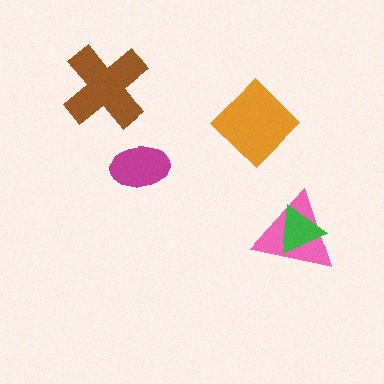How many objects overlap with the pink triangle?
1 object overlaps with the pink triangle.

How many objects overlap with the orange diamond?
0 objects overlap with the orange diamond.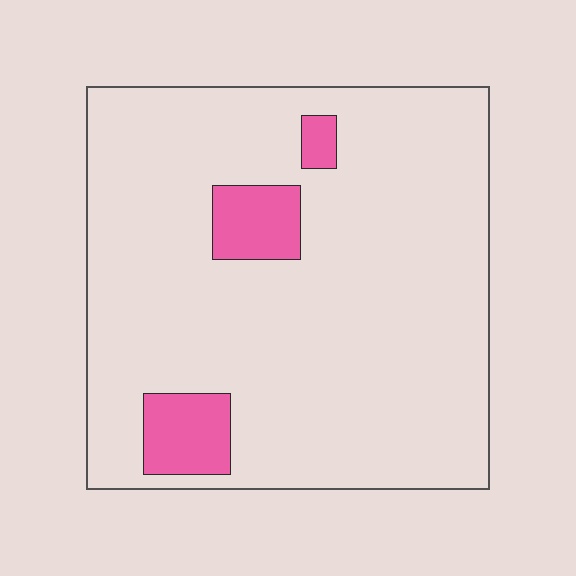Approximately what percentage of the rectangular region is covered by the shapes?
Approximately 10%.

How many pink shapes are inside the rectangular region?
3.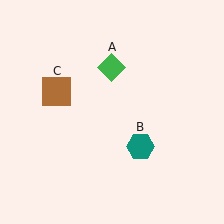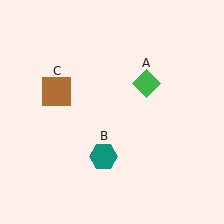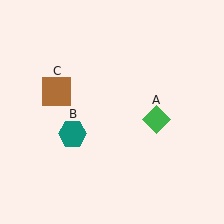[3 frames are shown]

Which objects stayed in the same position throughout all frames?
Brown square (object C) remained stationary.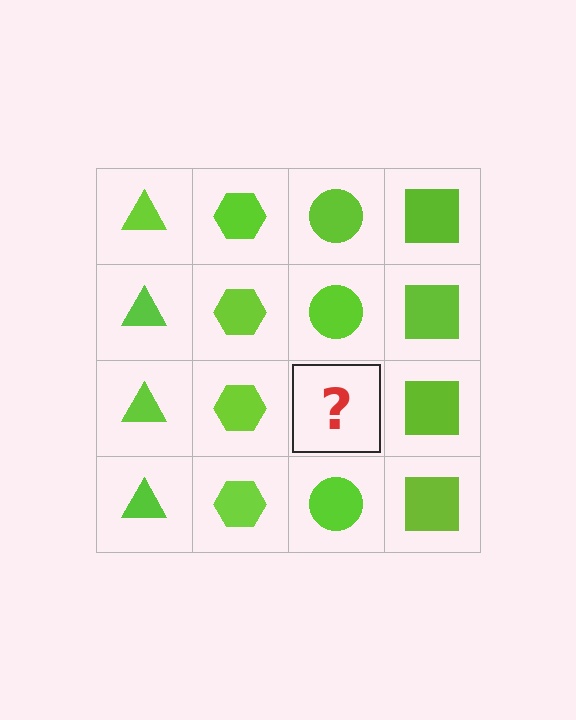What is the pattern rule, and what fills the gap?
The rule is that each column has a consistent shape. The gap should be filled with a lime circle.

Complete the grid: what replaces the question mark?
The question mark should be replaced with a lime circle.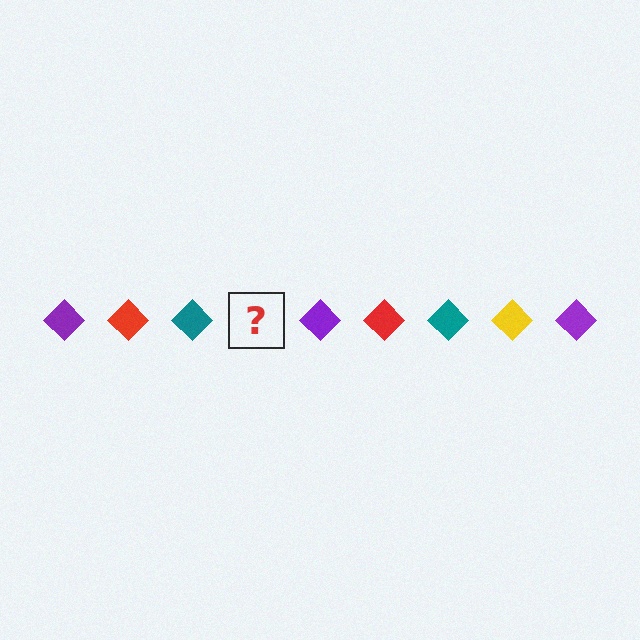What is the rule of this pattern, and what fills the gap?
The rule is that the pattern cycles through purple, red, teal, yellow diamonds. The gap should be filled with a yellow diamond.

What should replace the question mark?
The question mark should be replaced with a yellow diamond.